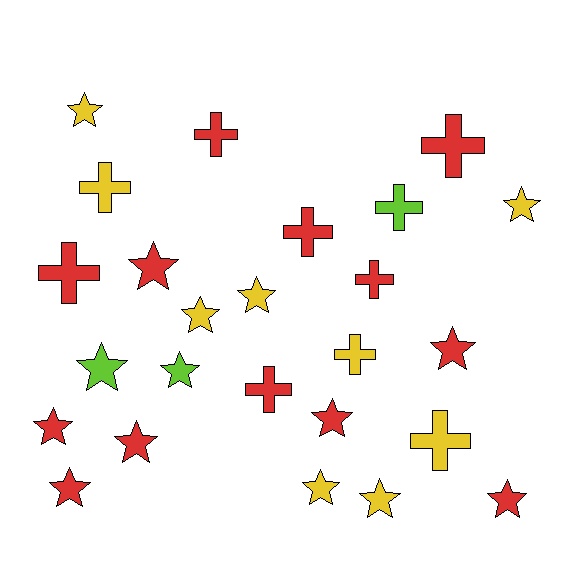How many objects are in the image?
There are 25 objects.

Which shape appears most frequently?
Star, with 15 objects.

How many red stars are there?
There are 7 red stars.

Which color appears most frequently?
Red, with 13 objects.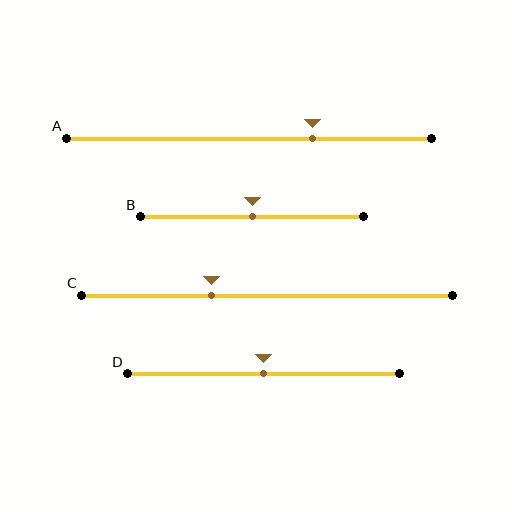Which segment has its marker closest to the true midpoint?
Segment B has its marker closest to the true midpoint.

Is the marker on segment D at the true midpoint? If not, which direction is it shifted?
Yes, the marker on segment D is at the true midpoint.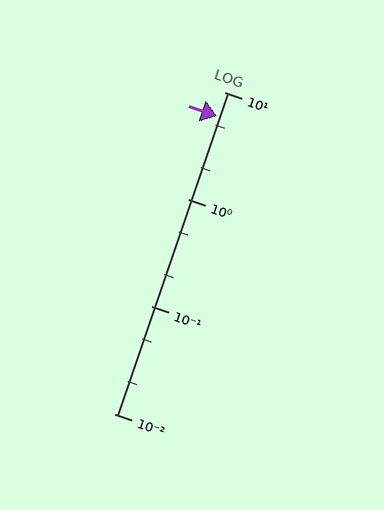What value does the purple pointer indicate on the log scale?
The pointer indicates approximately 6.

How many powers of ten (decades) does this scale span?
The scale spans 3 decades, from 0.01 to 10.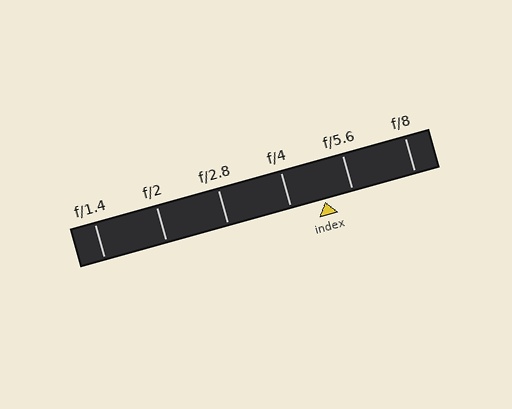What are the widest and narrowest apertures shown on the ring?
The widest aperture shown is f/1.4 and the narrowest is f/8.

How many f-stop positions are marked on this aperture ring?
There are 6 f-stop positions marked.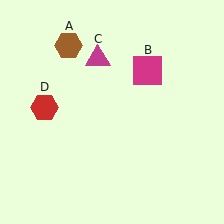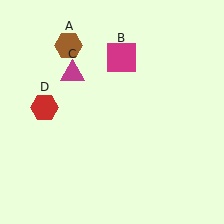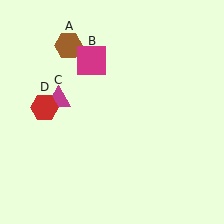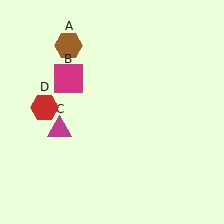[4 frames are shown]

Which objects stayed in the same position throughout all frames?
Brown hexagon (object A) and red hexagon (object D) remained stationary.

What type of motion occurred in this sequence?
The magenta square (object B), magenta triangle (object C) rotated counterclockwise around the center of the scene.